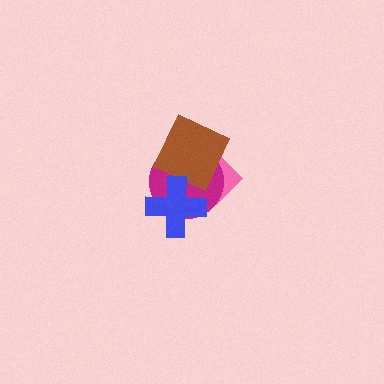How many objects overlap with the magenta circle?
3 objects overlap with the magenta circle.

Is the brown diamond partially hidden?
Yes, it is partially covered by another shape.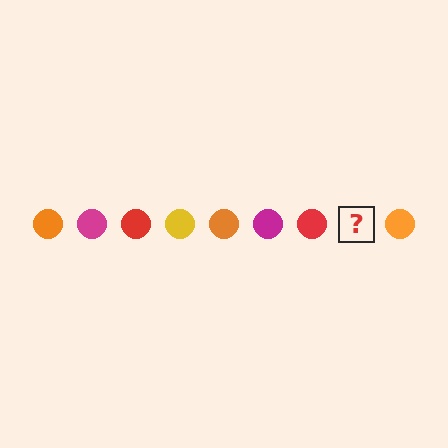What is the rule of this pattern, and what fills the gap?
The rule is that the pattern cycles through orange, magenta, red, yellow circles. The gap should be filled with a yellow circle.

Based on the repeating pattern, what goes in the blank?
The blank should be a yellow circle.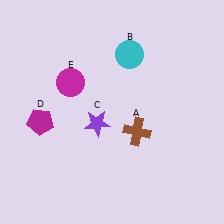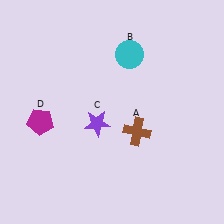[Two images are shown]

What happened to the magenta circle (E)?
The magenta circle (E) was removed in Image 2. It was in the top-left area of Image 1.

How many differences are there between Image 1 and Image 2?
There is 1 difference between the two images.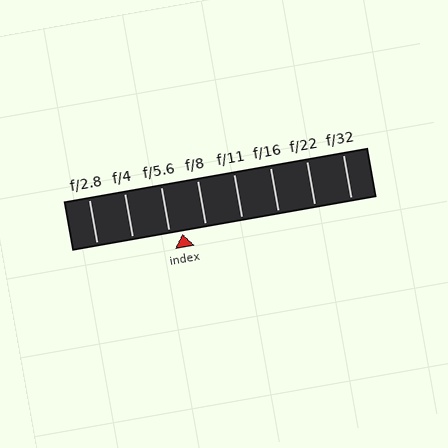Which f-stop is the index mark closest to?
The index mark is closest to f/5.6.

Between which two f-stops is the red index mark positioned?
The index mark is between f/5.6 and f/8.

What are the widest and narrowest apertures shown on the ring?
The widest aperture shown is f/2.8 and the narrowest is f/32.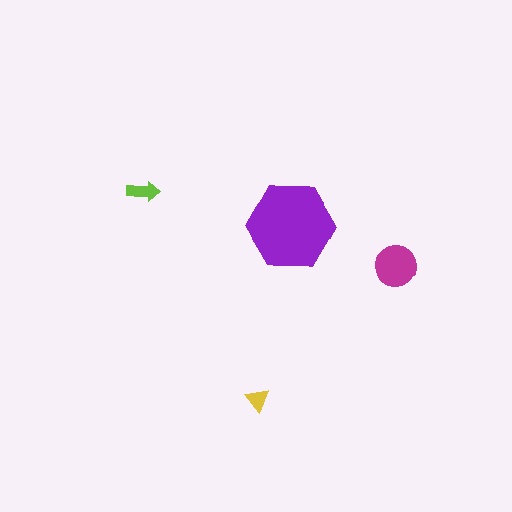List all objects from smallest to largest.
The yellow triangle, the lime arrow, the magenta circle, the purple hexagon.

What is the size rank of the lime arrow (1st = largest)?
3rd.